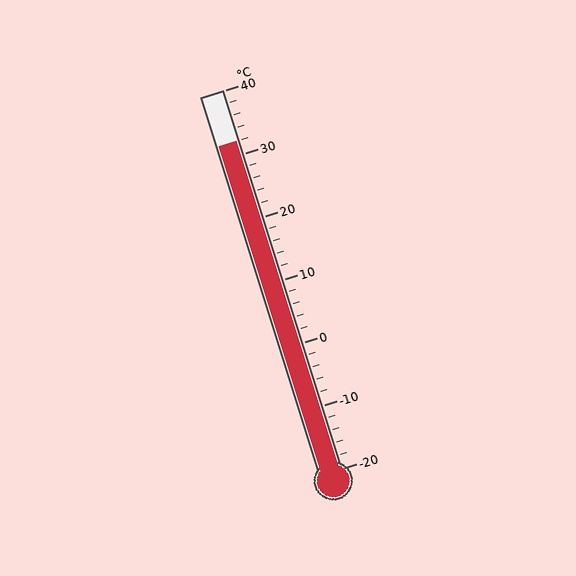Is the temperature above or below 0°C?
The temperature is above 0°C.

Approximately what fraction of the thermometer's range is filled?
The thermometer is filled to approximately 85% of its range.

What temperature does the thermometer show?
The thermometer shows approximately 32°C.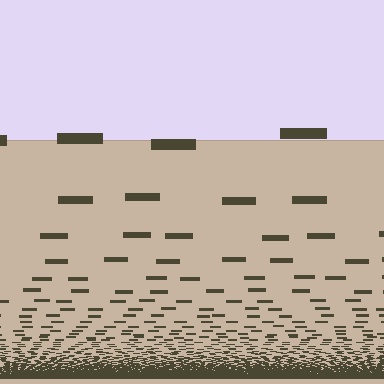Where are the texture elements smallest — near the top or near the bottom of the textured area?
Near the bottom.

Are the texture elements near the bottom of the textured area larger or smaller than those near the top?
Smaller. The gradient is inverted — elements near the bottom are smaller and denser.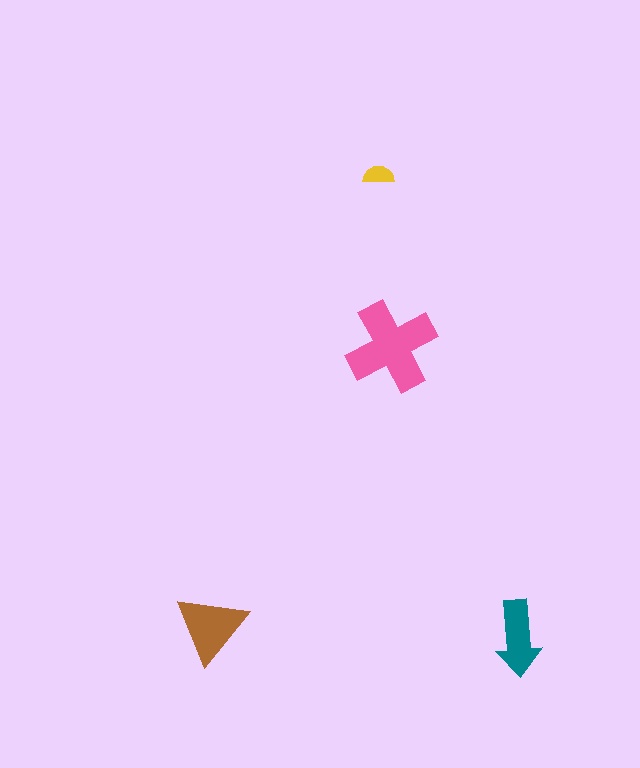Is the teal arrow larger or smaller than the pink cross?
Smaller.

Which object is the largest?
The pink cross.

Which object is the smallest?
The yellow semicircle.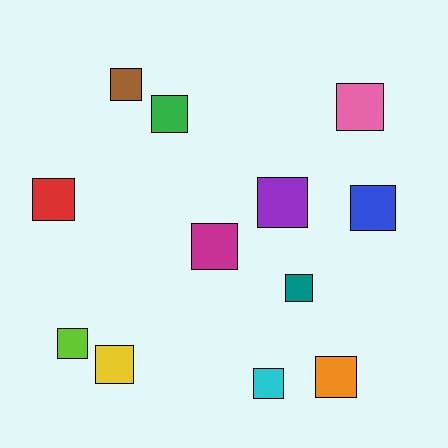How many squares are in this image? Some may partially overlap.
There are 12 squares.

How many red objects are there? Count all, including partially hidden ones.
There is 1 red object.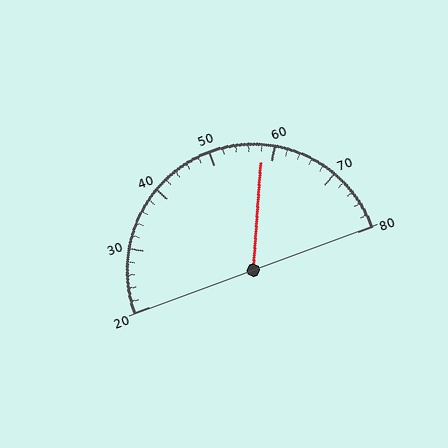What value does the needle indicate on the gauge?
The needle indicates approximately 58.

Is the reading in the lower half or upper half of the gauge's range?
The reading is in the upper half of the range (20 to 80).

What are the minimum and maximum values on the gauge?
The gauge ranges from 20 to 80.